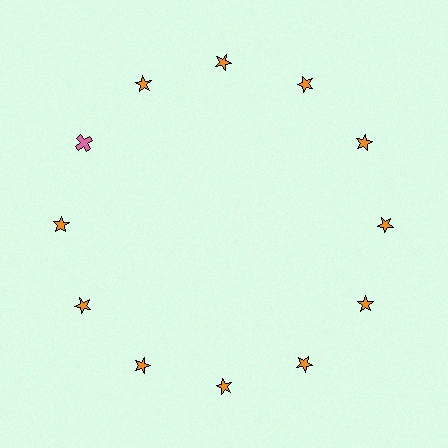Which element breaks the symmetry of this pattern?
The pink cross at roughly the 10 o'clock position breaks the symmetry. All other shapes are orange stars.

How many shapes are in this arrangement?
There are 12 shapes arranged in a ring pattern.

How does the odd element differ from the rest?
It differs in both color (pink instead of orange) and shape (cross instead of star).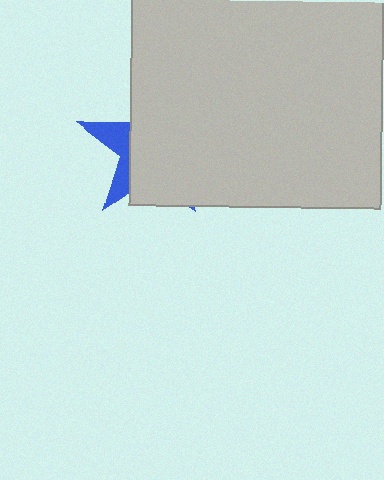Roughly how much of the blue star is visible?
A small part of it is visible (roughly 24%).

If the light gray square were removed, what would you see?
You would see the complete blue star.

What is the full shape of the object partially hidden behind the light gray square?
The partially hidden object is a blue star.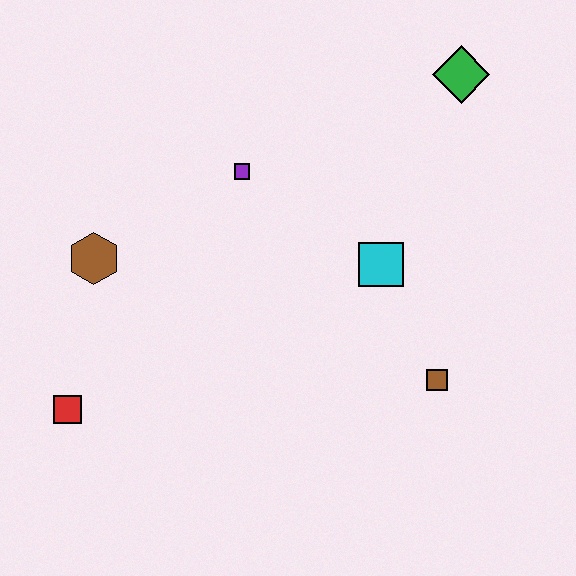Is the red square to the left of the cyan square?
Yes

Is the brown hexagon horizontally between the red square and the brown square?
Yes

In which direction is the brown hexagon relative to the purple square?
The brown hexagon is to the left of the purple square.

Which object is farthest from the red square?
The green diamond is farthest from the red square.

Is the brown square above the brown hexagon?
No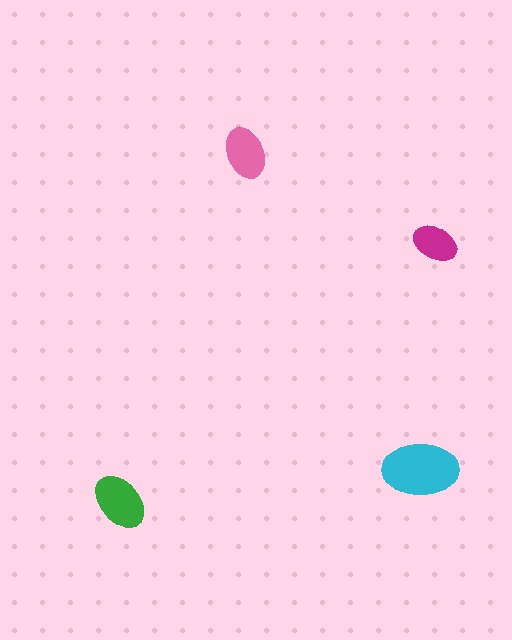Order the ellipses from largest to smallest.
the cyan one, the green one, the pink one, the magenta one.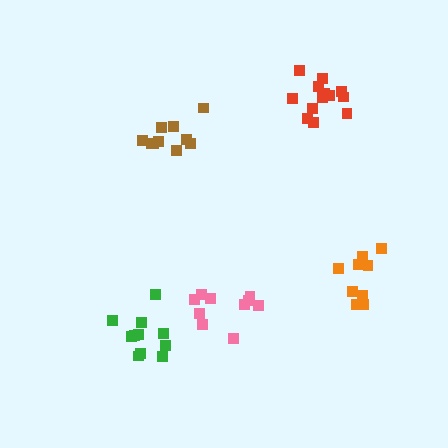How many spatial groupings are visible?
There are 5 spatial groupings.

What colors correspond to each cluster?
The clusters are colored: pink, brown, red, green, orange.